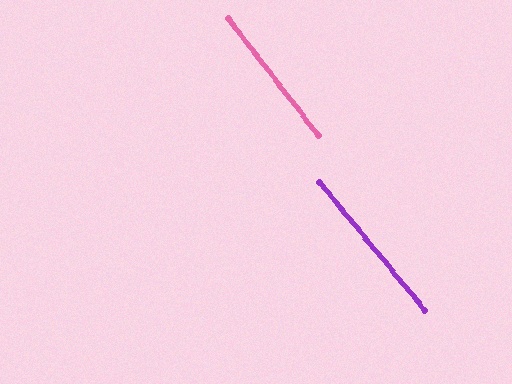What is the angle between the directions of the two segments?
Approximately 2 degrees.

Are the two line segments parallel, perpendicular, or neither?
Parallel — their directions differ by only 1.8°.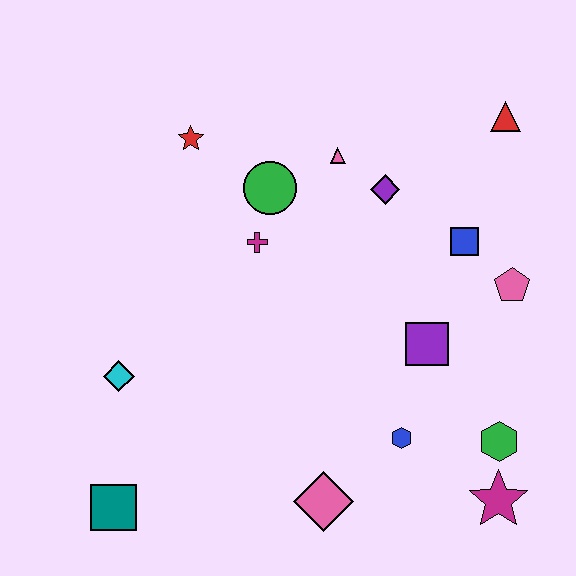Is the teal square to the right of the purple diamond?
No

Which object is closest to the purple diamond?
The pink triangle is closest to the purple diamond.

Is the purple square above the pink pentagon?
No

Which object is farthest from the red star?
The magenta star is farthest from the red star.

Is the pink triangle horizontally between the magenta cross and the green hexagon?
Yes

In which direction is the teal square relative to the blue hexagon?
The teal square is to the left of the blue hexagon.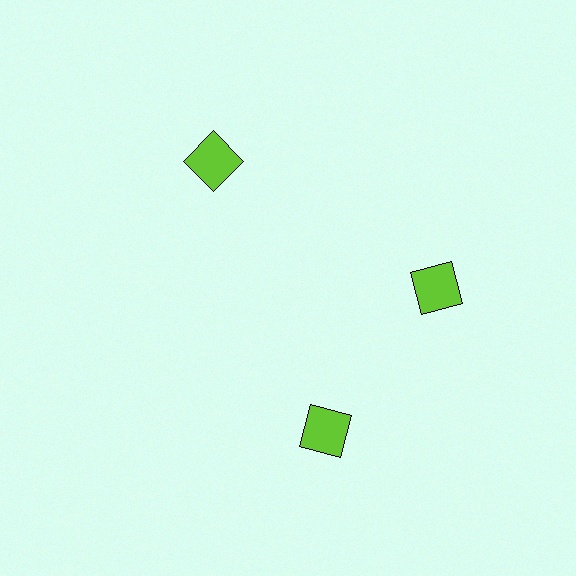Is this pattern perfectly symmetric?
No. The 3 lime squares are arranged in a ring, but one element near the 7 o'clock position is rotated out of alignment along the ring, breaking the 3-fold rotational symmetry.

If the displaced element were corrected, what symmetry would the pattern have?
It would have 3-fold rotational symmetry — the pattern would map onto itself every 120 degrees.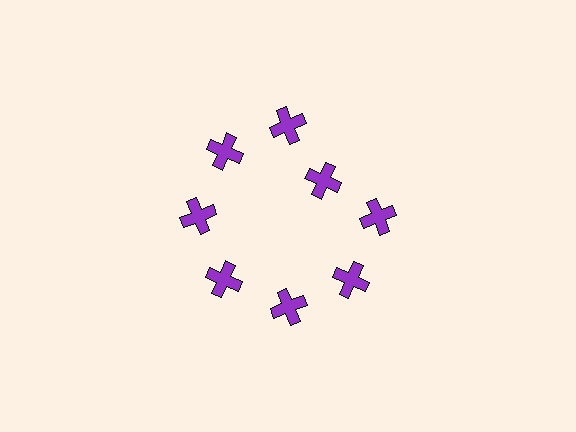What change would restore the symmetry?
The symmetry would be restored by moving it outward, back onto the ring so that all 8 crosses sit at equal angles and equal distance from the center.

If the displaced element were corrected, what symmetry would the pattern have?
It would have 8-fold rotational symmetry — the pattern would map onto itself every 45 degrees.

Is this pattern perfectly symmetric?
No. The 8 purple crosses are arranged in a ring, but one element near the 2 o'clock position is pulled inward toward the center, breaking the 8-fold rotational symmetry.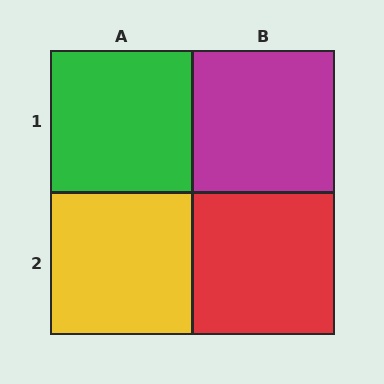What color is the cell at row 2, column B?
Red.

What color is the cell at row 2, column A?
Yellow.